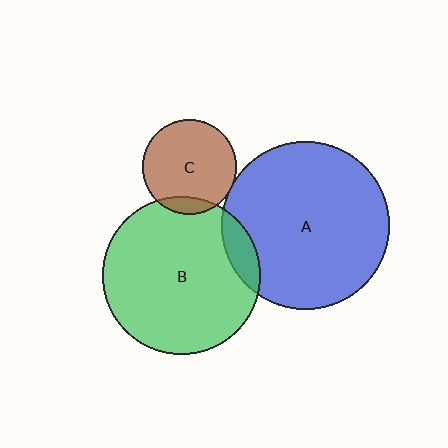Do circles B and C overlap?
Yes.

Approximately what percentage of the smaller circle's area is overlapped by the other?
Approximately 10%.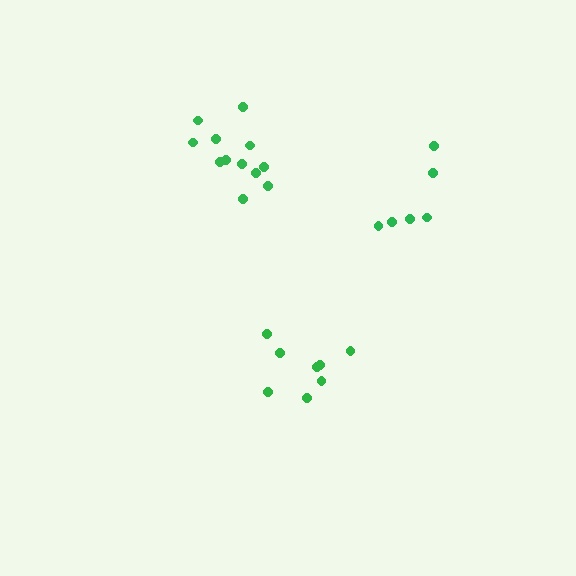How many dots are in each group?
Group 1: 12 dots, Group 2: 8 dots, Group 3: 6 dots (26 total).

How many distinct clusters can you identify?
There are 3 distinct clusters.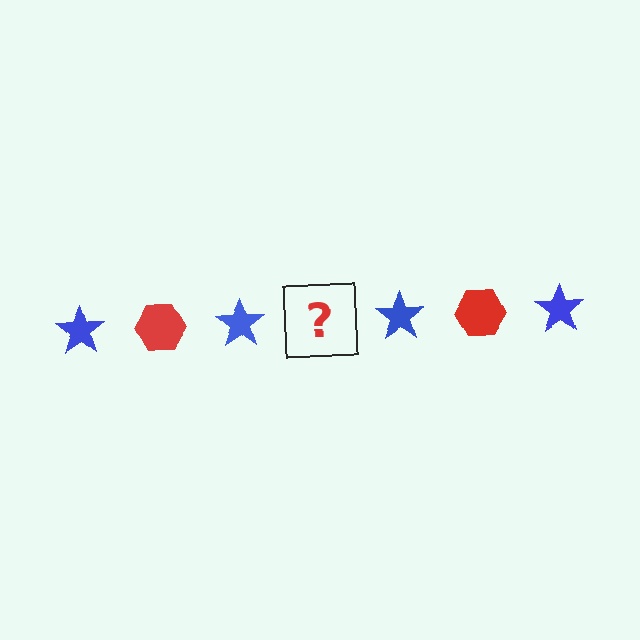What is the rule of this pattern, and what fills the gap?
The rule is that the pattern alternates between blue star and red hexagon. The gap should be filled with a red hexagon.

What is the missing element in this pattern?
The missing element is a red hexagon.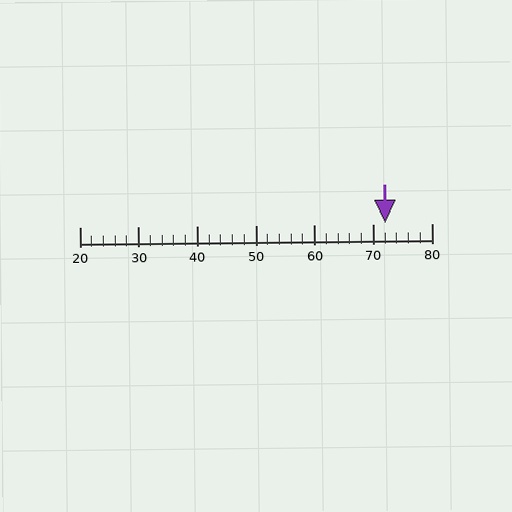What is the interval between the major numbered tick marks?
The major tick marks are spaced 10 units apart.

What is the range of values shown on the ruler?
The ruler shows values from 20 to 80.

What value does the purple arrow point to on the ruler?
The purple arrow points to approximately 72.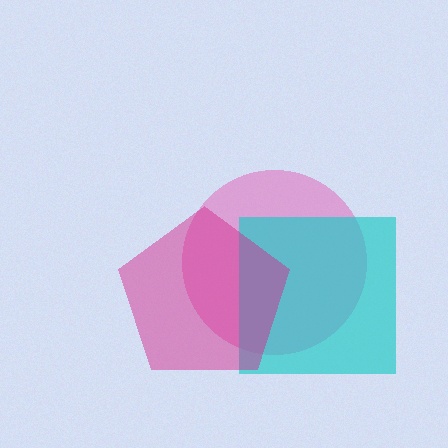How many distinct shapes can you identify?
There are 3 distinct shapes: a pink circle, a cyan square, a magenta pentagon.